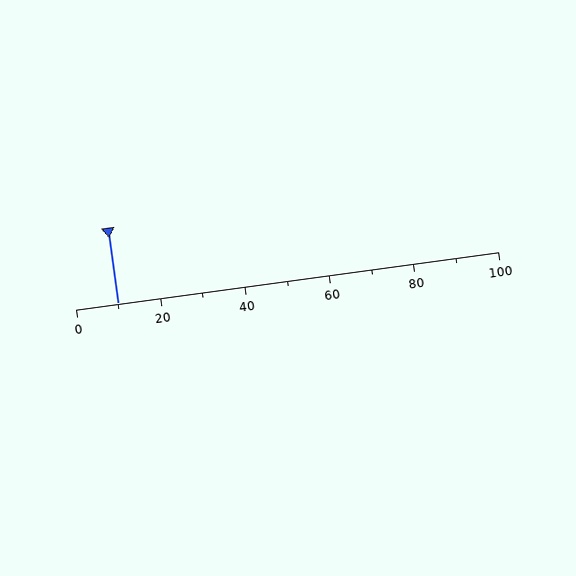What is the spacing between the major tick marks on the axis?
The major ticks are spaced 20 apart.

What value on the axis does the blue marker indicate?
The marker indicates approximately 10.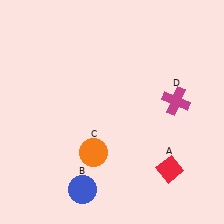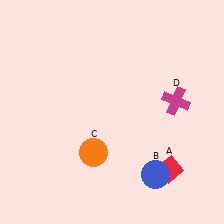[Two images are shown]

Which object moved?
The blue circle (B) moved right.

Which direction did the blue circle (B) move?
The blue circle (B) moved right.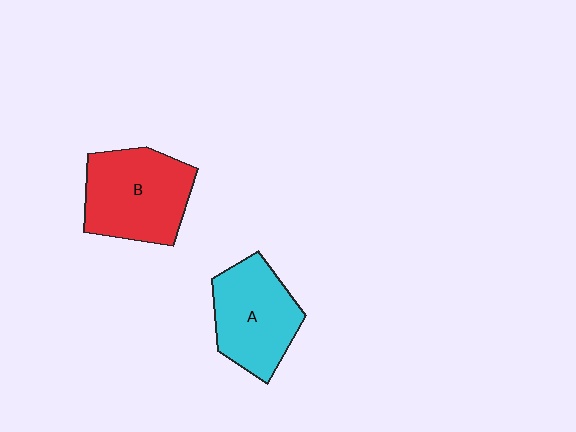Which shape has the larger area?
Shape B (red).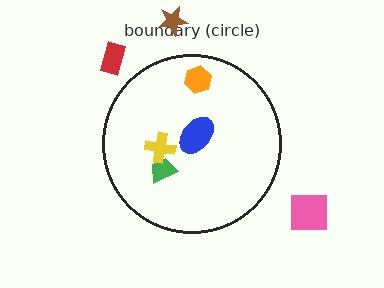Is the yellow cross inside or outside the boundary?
Inside.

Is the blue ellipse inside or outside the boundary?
Inside.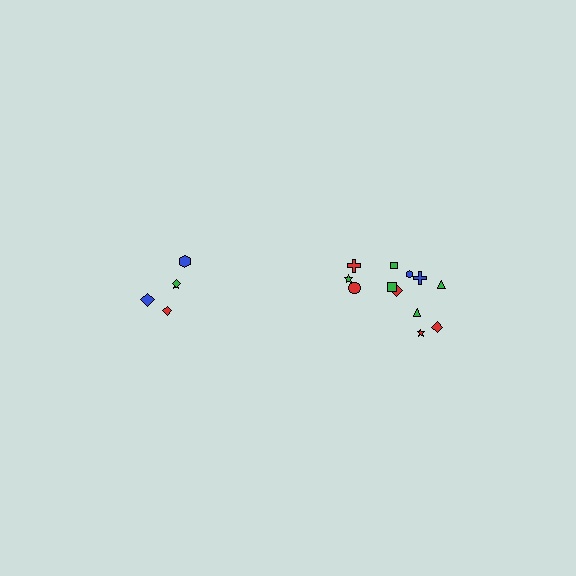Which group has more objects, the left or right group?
The right group.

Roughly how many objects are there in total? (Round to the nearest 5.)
Roughly 15 objects in total.